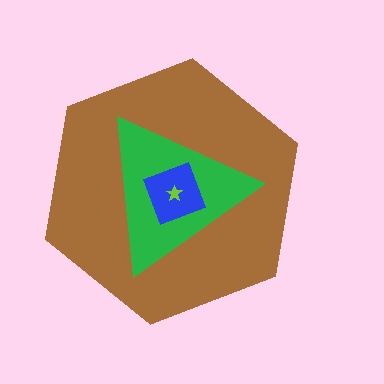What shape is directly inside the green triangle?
The blue diamond.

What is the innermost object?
The lime star.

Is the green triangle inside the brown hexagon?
Yes.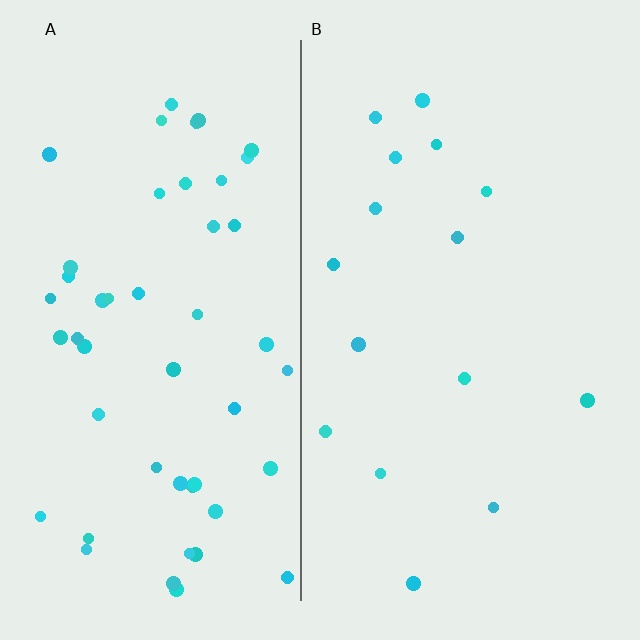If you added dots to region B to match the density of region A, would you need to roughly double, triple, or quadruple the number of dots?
Approximately triple.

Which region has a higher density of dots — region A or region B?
A (the left).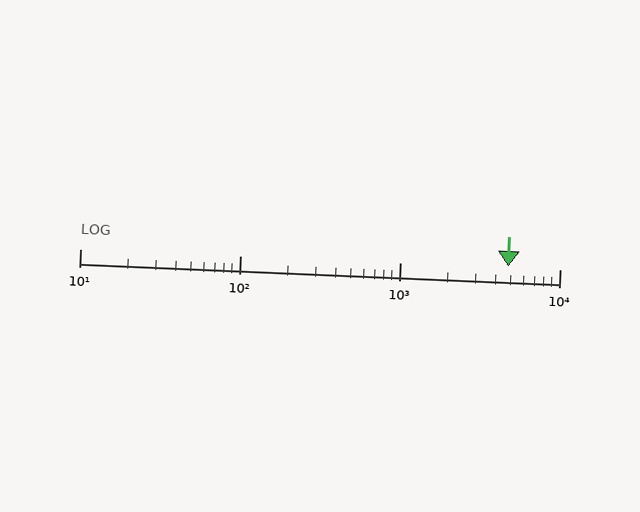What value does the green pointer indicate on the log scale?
The pointer indicates approximately 4800.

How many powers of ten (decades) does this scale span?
The scale spans 3 decades, from 10 to 10000.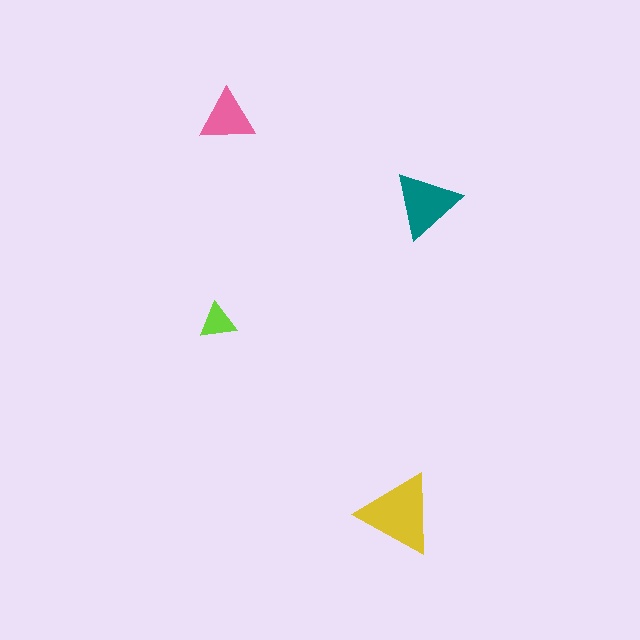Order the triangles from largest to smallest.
the yellow one, the teal one, the pink one, the lime one.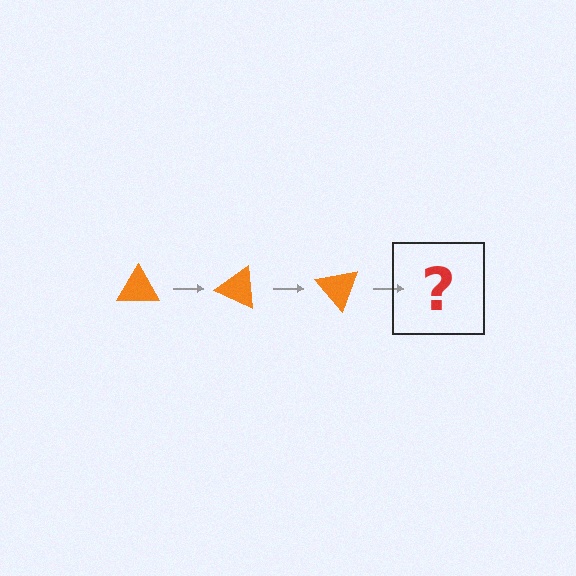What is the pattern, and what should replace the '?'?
The pattern is that the triangle rotates 25 degrees each step. The '?' should be an orange triangle rotated 75 degrees.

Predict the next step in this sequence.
The next step is an orange triangle rotated 75 degrees.